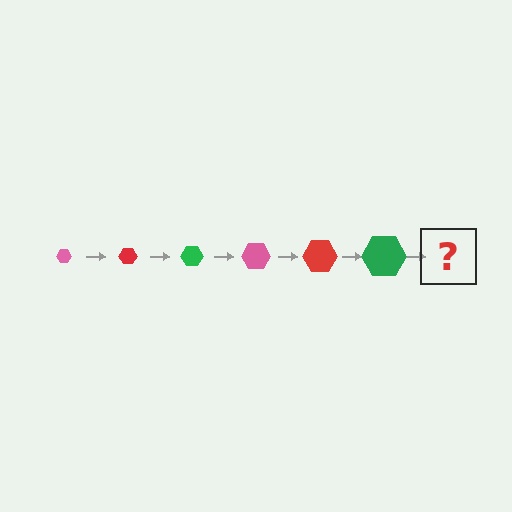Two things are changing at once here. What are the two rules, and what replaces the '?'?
The two rules are that the hexagon grows larger each step and the color cycles through pink, red, and green. The '?' should be a pink hexagon, larger than the previous one.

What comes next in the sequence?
The next element should be a pink hexagon, larger than the previous one.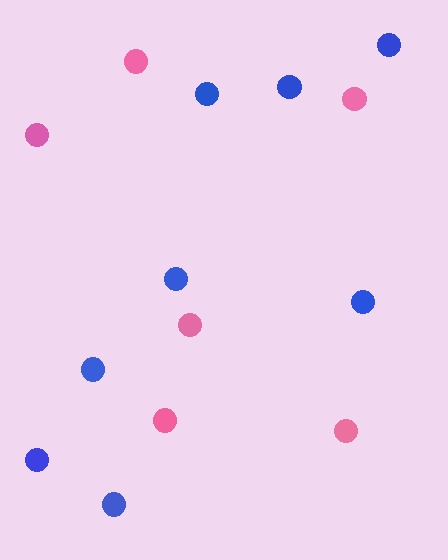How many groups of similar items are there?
There are 2 groups: one group of pink circles (6) and one group of blue circles (8).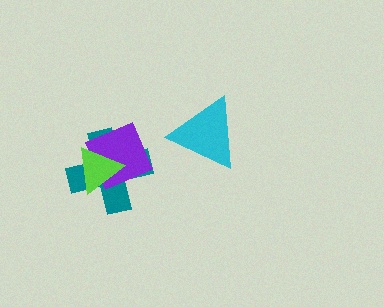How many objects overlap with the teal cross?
2 objects overlap with the teal cross.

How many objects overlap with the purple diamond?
2 objects overlap with the purple diamond.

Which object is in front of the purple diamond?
The lime triangle is in front of the purple diamond.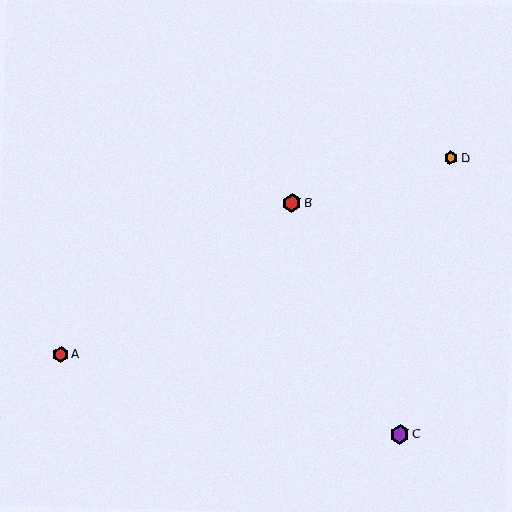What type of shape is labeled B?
Shape B is a red hexagon.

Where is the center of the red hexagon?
The center of the red hexagon is at (292, 203).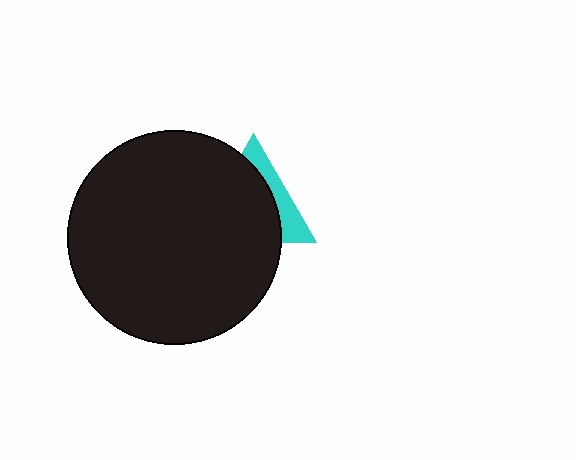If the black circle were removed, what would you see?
You would see the complete cyan triangle.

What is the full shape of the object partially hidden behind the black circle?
The partially hidden object is a cyan triangle.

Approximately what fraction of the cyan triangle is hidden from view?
Roughly 69% of the cyan triangle is hidden behind the black circle.